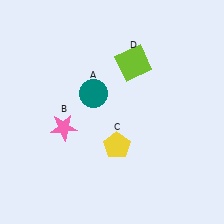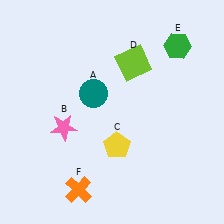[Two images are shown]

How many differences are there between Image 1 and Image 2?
There are 2 differences between the two images.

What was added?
A green hexagon (E), an orange cross (F) were added in Image 2.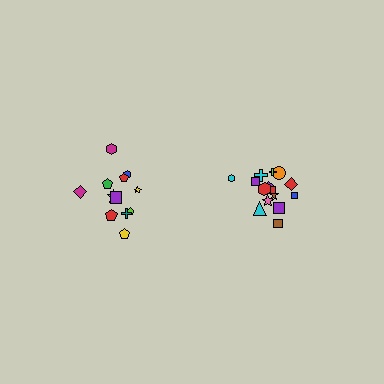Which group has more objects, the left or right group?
The right group.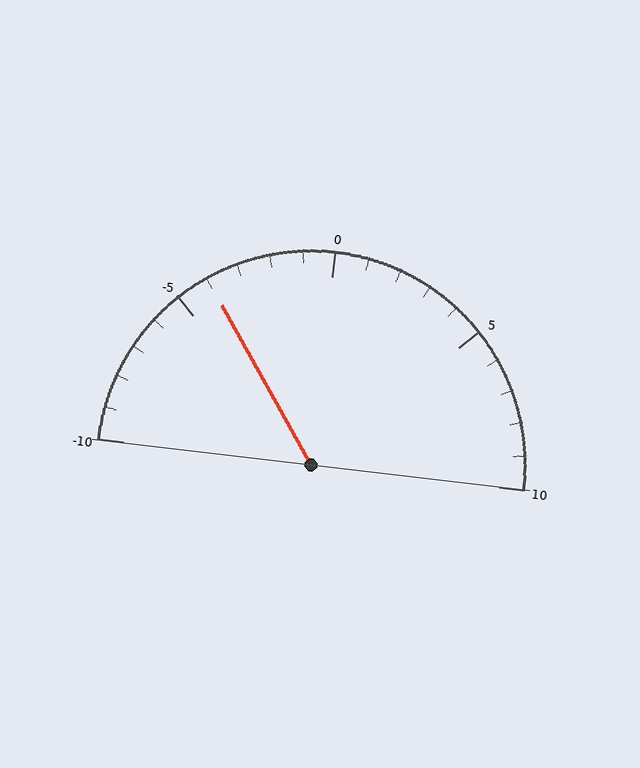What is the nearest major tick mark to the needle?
The nearest major tick mark is -5.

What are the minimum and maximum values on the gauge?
The gauge ranges from -10 to 10.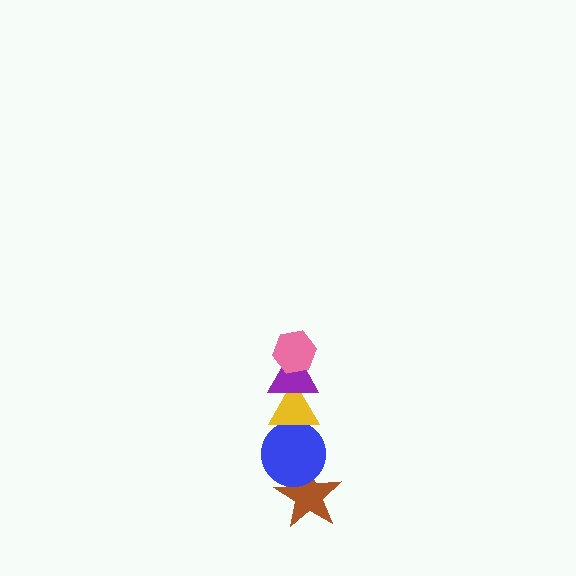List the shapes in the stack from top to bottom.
From top to bottom: the pink hexagon, the purple triangle, the yellow triangle, the blue circle, the brown star.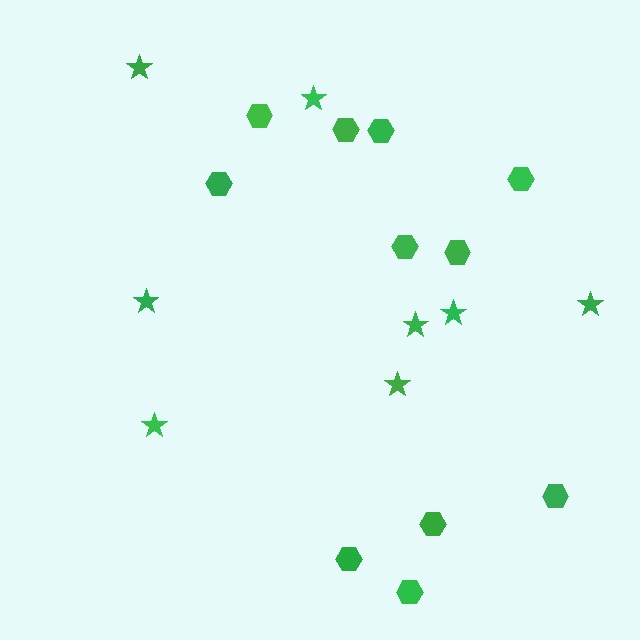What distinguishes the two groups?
There are 2 groups: one group of stars (8) and one group of hexagons (11).